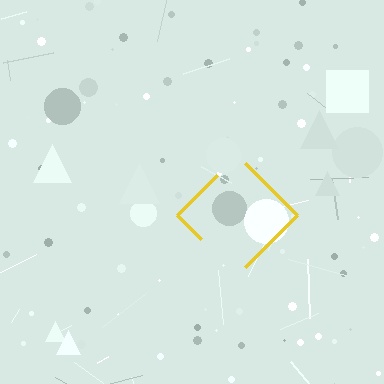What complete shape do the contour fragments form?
The contour fragments form a diamond.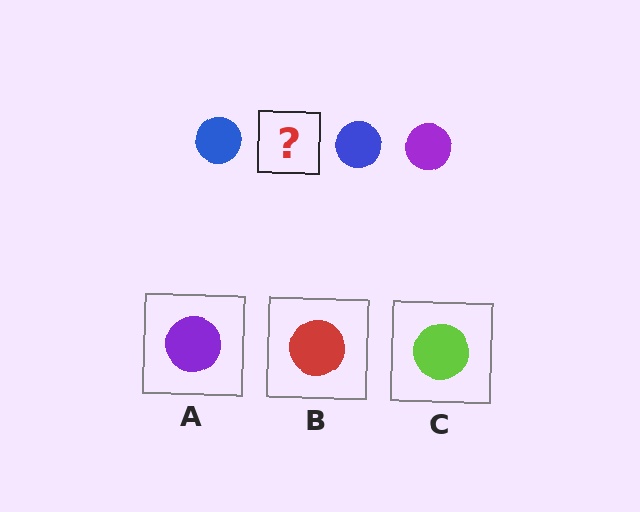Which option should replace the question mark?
Option A.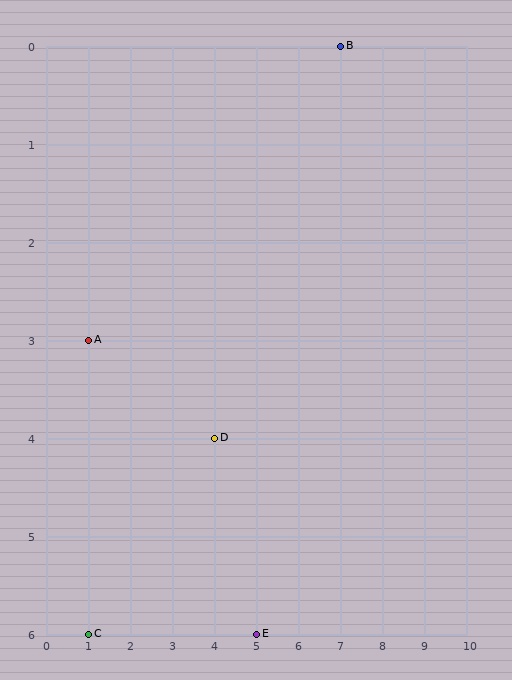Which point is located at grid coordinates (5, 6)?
Point E is at (5, 6).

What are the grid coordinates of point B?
Point B is at grid coordinates (7, 0).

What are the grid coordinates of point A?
Point A is at grid coordinates (1, 3).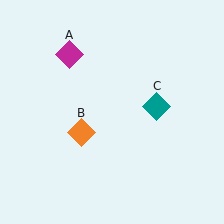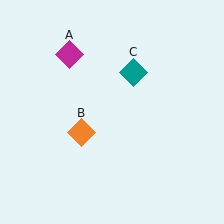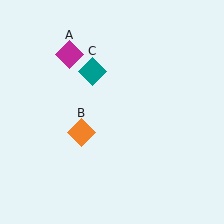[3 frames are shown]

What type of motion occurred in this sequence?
The teal diamond (object C) rotated counterclockwise around the center of the scene.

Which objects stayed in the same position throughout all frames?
Magenta diamond (object A) and orange diamond (object B) remained stationary.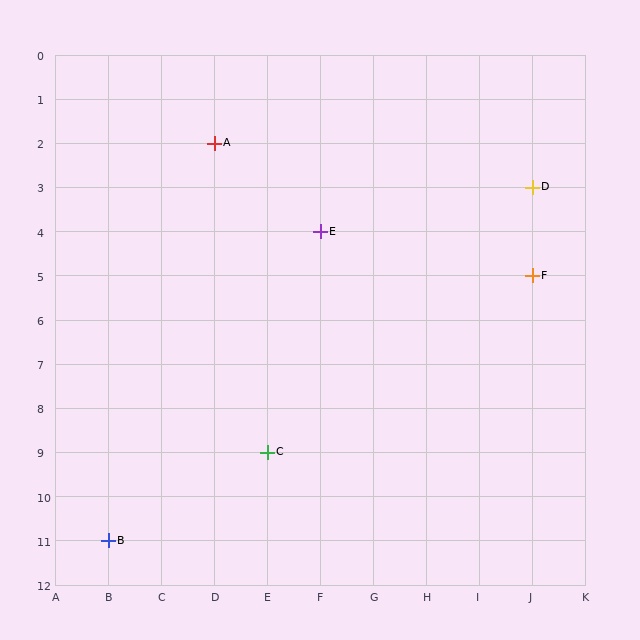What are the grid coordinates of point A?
Point A is at grid coordinates (D, 2).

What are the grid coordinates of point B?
Point B is at grid coordinates (B, 11).